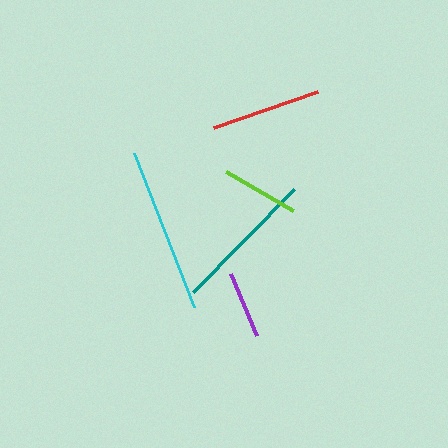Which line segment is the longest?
The cyan line is the longest at approximately 166 pixels.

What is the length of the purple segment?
The purple segment is approximately 68 pixels long.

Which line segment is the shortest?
The purple line is the shortest at approximately 68 pixels.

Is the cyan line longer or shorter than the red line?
The cyan line is longer than the red line.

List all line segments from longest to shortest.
From longest to shortest: cyan, teal, red, lime, purple.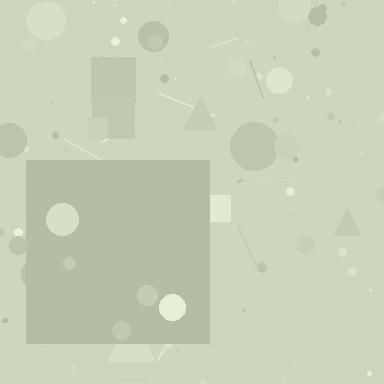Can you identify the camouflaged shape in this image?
The camouflaged shape is a square.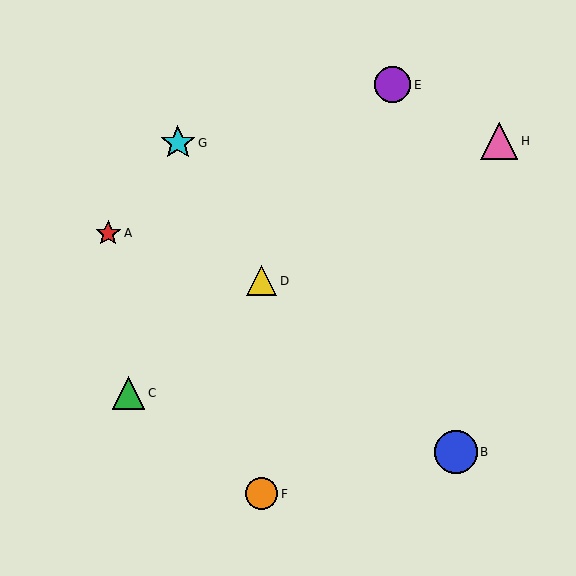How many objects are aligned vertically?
2 objects (D, F) are aligned vertically.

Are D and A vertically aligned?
No, D is at x≈262 and A is at x≈108.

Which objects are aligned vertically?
Objects D, F are aligned vertically.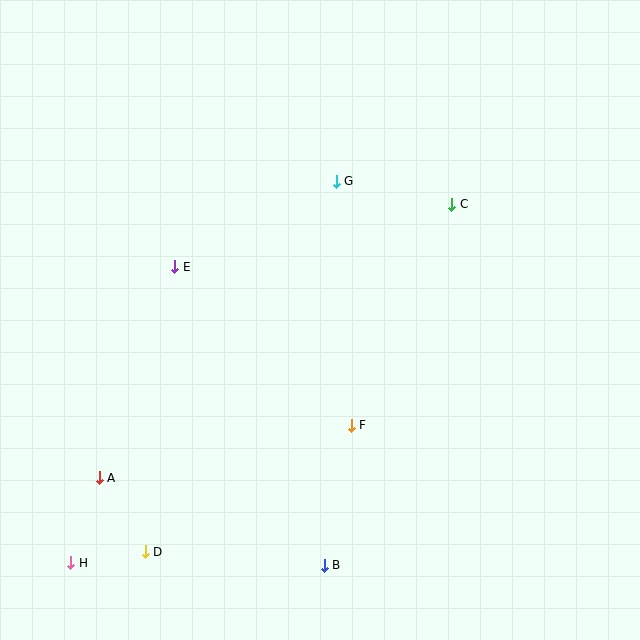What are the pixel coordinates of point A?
Point A is at (99, 478).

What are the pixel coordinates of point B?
Point B is at (324, 565).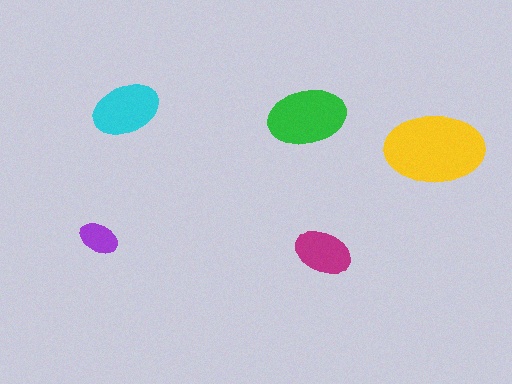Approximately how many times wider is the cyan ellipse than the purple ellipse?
About 1.5 times wider.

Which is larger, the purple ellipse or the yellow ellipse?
The yellow one.